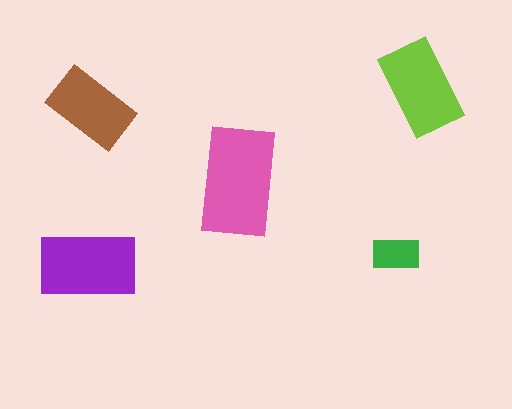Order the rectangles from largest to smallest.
the pink one, the purple one, the lime one, the brown one, the green one.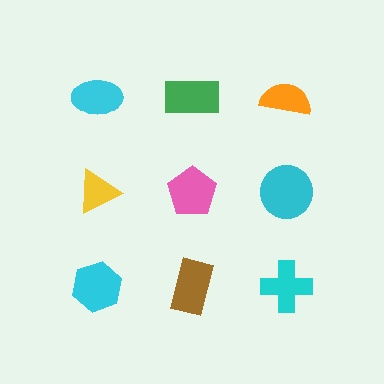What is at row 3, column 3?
A cyan cross.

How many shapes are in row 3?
3 shapes.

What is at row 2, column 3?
A cyan circle.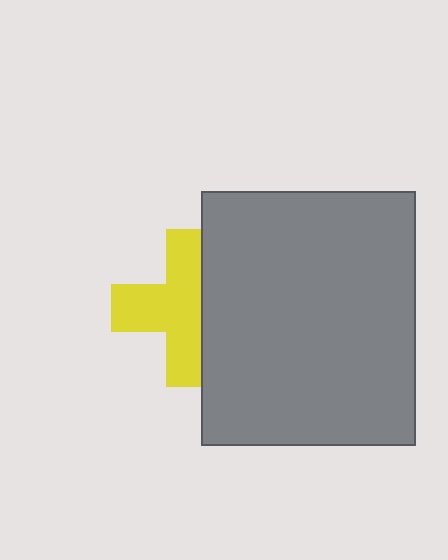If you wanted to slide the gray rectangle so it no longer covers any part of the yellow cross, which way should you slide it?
Slide it right — that is the most direct way to separate the two shapes.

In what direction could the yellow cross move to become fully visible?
The yellow cross could move left. That would shift it out from behind the gray rectangle entirely.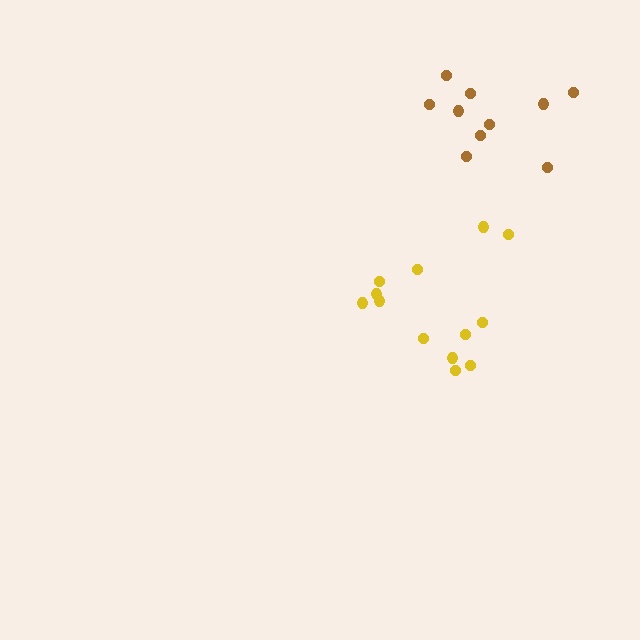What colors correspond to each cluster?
The clusters are colored: brown, yellow.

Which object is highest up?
The brown cluster is topmost.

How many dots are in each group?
Group 1: 10 dots, Group 2: 13 dots (23 total).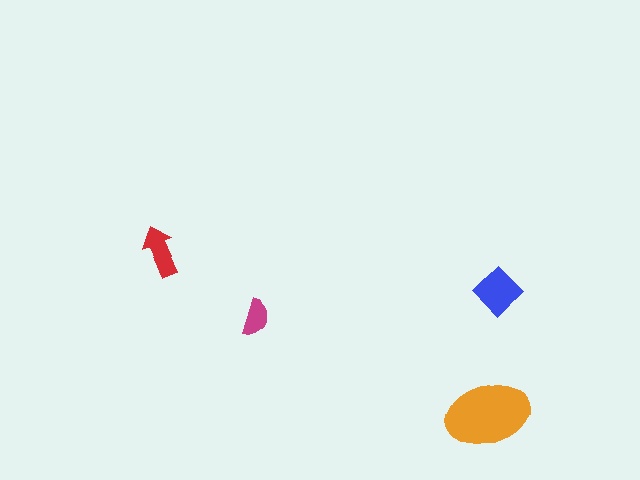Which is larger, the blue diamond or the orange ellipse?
The orange ellipse.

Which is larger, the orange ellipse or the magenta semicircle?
The orange ellipse.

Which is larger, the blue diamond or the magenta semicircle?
The blue diamond.